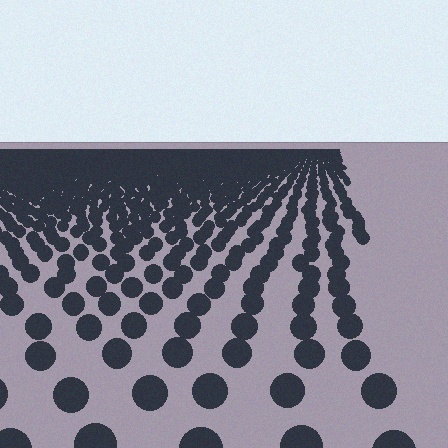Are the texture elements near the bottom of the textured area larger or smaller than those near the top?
Larger. Near the bottom, elements are closer to the viewer and appear at a bigger on-screen size.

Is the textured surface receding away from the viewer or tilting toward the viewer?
The surface is receding away from the viewer. Texture elements get smaller and denser toward the top.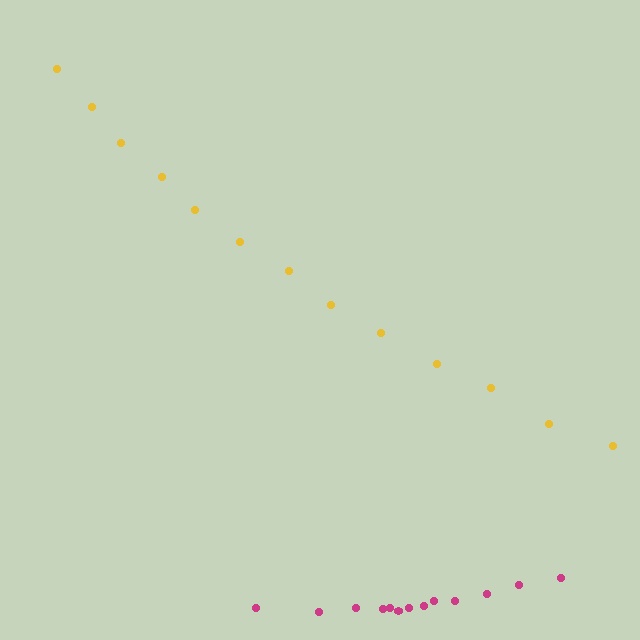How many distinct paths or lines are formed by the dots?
There are 2 distinct paths.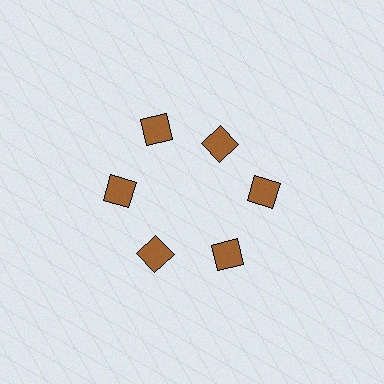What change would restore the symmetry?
The symmetry would be restored by moving it outward, back onto the ring so that all 6 squares sit at equal angles and equal distance from the center.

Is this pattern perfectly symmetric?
No. The 6 brown squares are arranged in a ring, but one element near the 1 o'clock position is pulled inward toward the center, breaking the 6-fold rotational symmetry.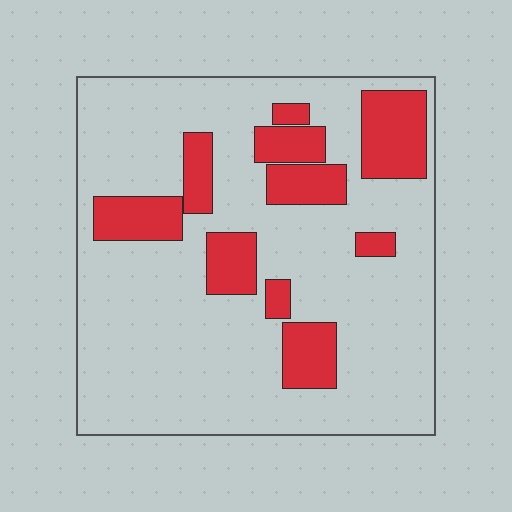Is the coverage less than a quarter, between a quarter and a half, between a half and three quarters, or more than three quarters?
Less than a quarter.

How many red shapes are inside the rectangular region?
10.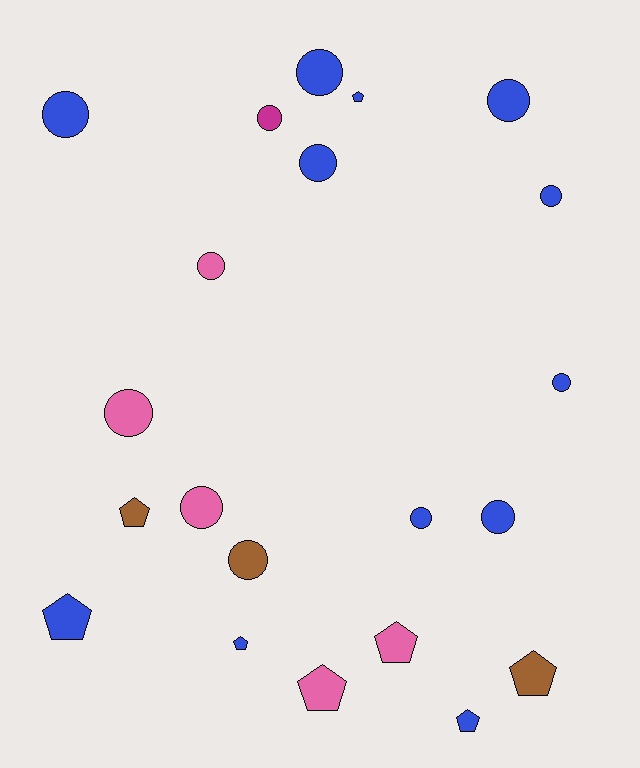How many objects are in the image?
There are 21 objects.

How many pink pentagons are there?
There are 2 pink pentagons.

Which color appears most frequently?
Blue, with 12 objects.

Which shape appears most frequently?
Circle, with 13 objects.